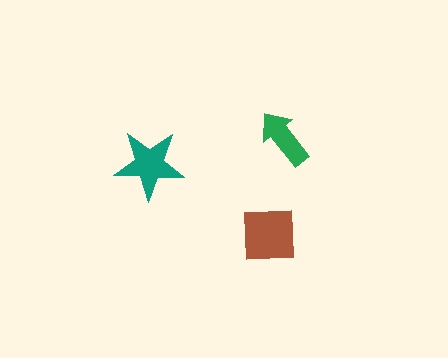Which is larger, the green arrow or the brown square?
The brown square.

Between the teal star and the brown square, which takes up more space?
The brown square.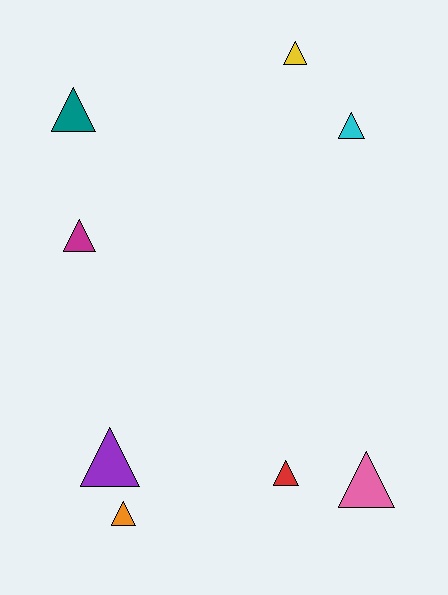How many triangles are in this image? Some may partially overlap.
There are 8 triangles.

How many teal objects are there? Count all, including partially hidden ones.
There is 1 teal object.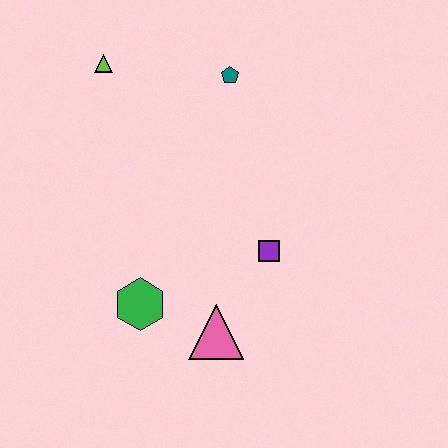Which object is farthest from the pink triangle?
The lime triangle is farthest from the pink triangle.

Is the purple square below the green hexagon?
No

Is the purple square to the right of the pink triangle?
Yes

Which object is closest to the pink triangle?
The green hexagon is closest to the pink triangle.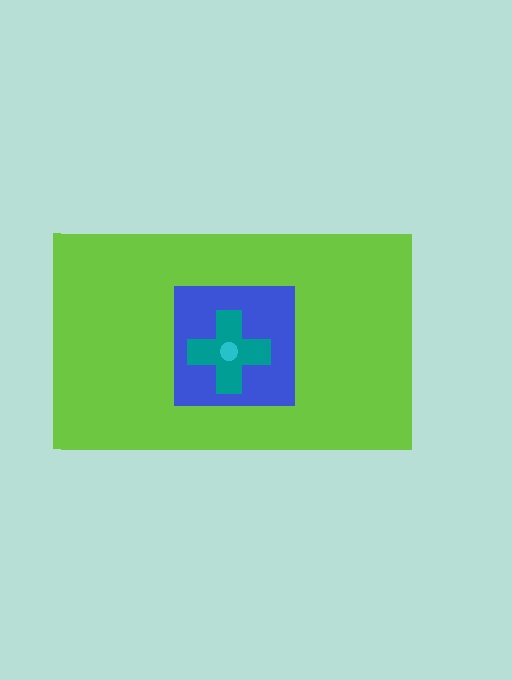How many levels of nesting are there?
4.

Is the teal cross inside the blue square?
Yes.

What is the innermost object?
The cyan circle.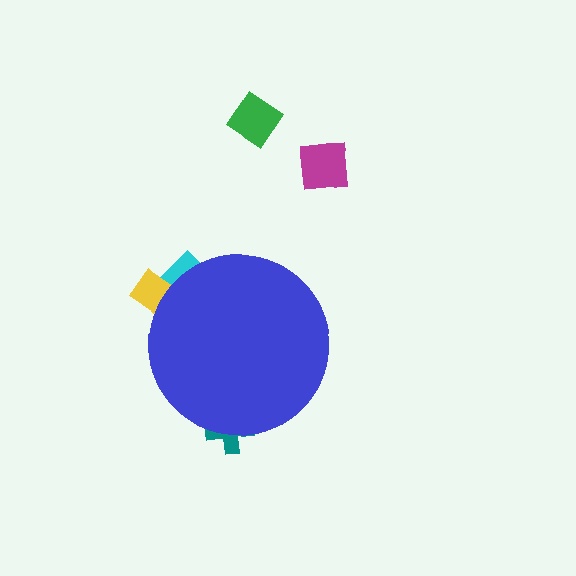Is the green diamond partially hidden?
No, the green diamond is fully visible.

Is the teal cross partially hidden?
Yes, the teal cross is partially hidden behind the blue circle.